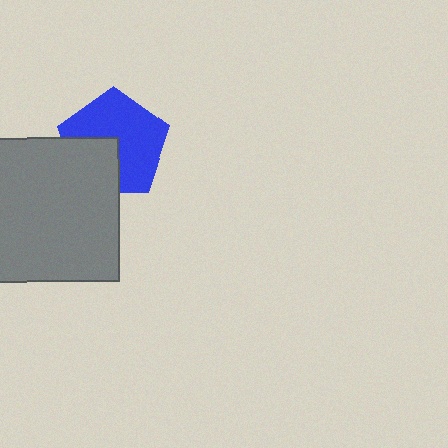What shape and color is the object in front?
The object in front is a gray square.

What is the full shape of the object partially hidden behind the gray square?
The partially hidden object is a blue pentagon.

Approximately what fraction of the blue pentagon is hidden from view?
Roughly 33% of the blue pentagon is hidden behind the gray square.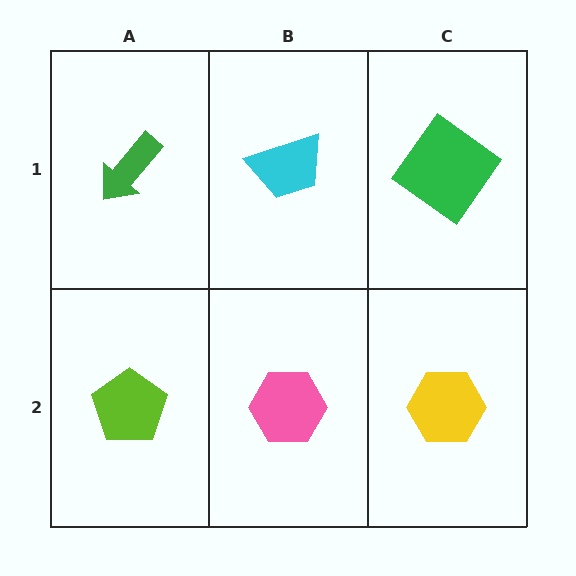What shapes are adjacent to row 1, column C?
A yellow hexagon (row 2, column C), a cyan trapezoid (row 1, column B).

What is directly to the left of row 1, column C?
A cyan trapezoid.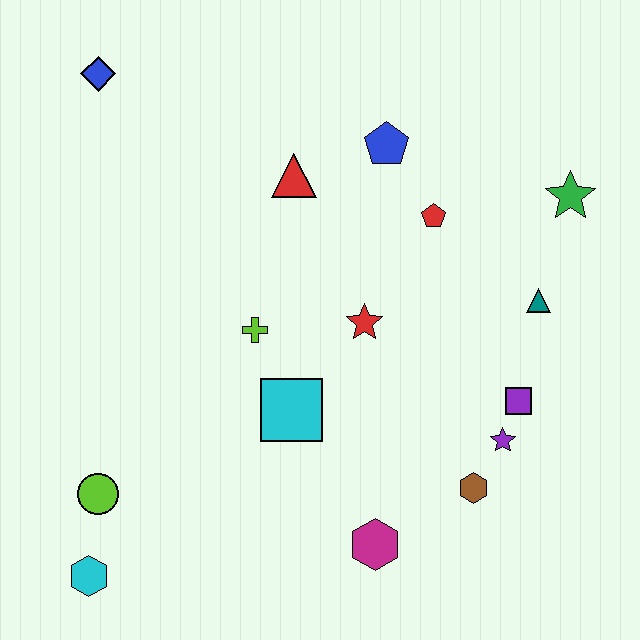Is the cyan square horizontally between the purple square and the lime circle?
Yes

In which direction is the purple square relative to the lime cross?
The purple square is to the right of the lime cross.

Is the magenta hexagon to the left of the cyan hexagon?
No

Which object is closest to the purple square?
The purple star is closest to the purple square.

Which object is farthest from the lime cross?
The green star is farthest from the lime cross.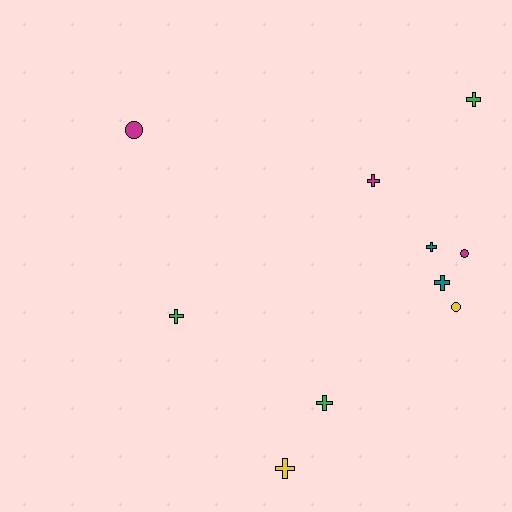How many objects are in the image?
There are 10 objects.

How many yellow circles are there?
There is 1 yellow circle.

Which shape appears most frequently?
Cross, with 7 objects.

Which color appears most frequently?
Green, with 3 objects.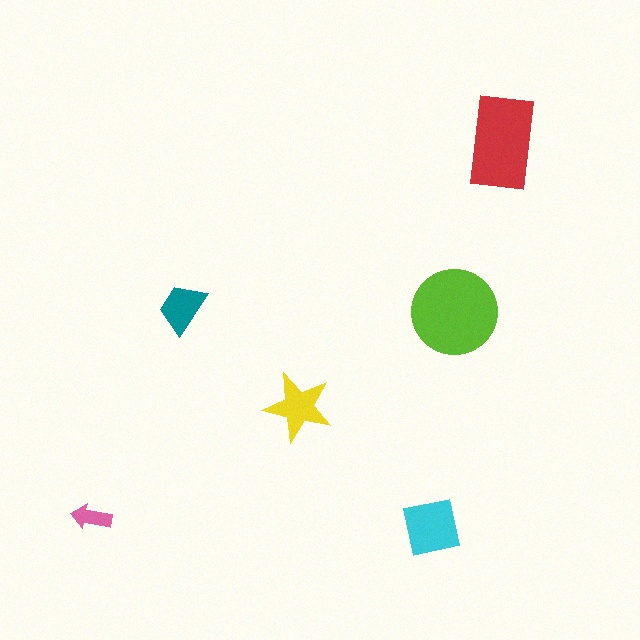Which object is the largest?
The lime circle.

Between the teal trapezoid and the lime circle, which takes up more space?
The lime circle.